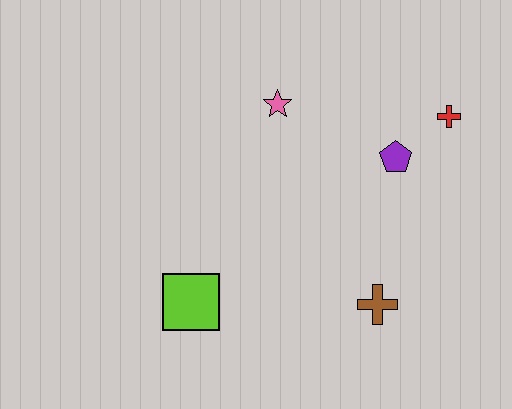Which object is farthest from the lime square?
The red cross is farthest from the lime square.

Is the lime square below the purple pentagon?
Yes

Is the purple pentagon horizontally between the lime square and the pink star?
No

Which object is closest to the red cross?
The purple pentagon is closest to the red cross.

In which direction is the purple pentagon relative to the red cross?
The purple pentagon is to the left of the red cross.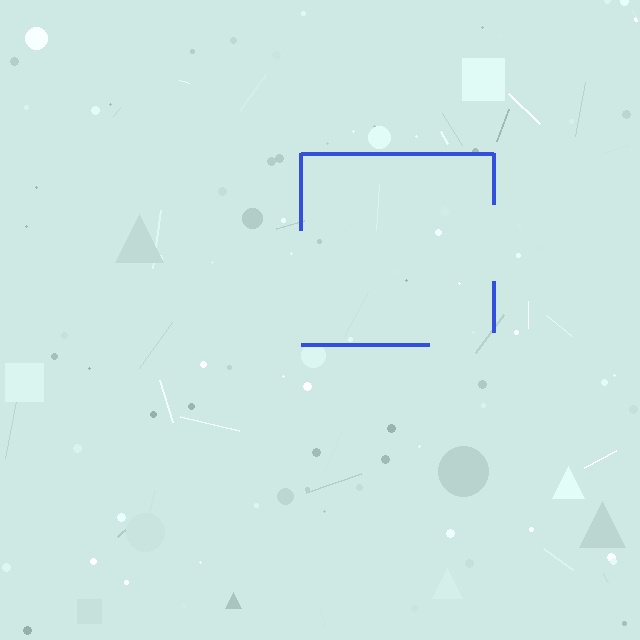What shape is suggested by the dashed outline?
The dashed outline suggests a square.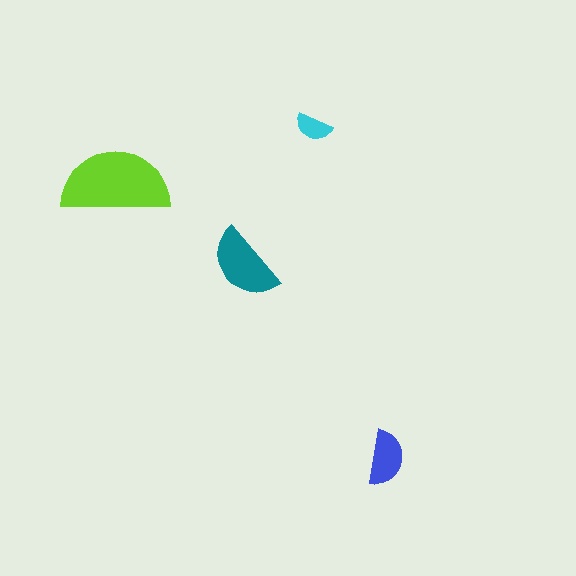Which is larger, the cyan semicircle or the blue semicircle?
The blue one.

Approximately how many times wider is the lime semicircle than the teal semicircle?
About 1.5 times wider.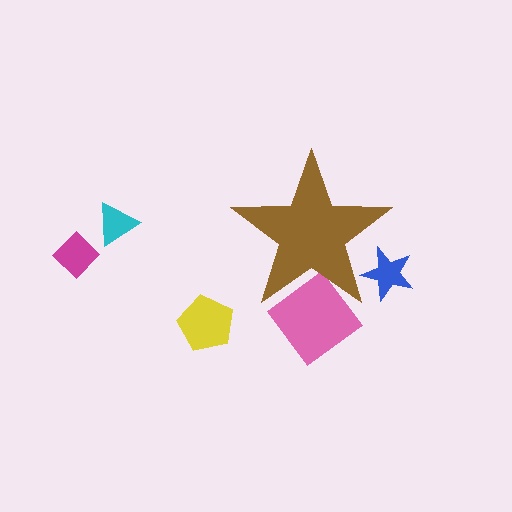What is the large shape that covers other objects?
A brown star.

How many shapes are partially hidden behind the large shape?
2 shapes are partially hidden.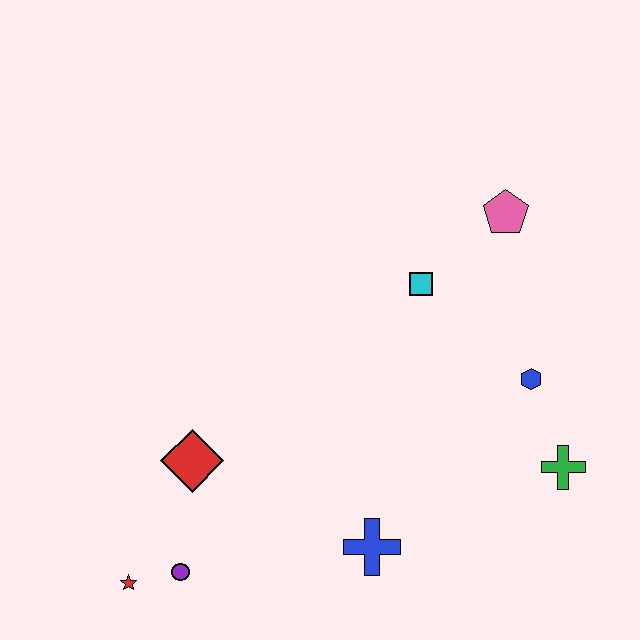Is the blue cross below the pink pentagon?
Yes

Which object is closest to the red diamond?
The purple circle is closest to the red diamond.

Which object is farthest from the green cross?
The red star is farthest from the green cross.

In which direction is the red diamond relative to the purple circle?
The red diamond is above the purple circle.